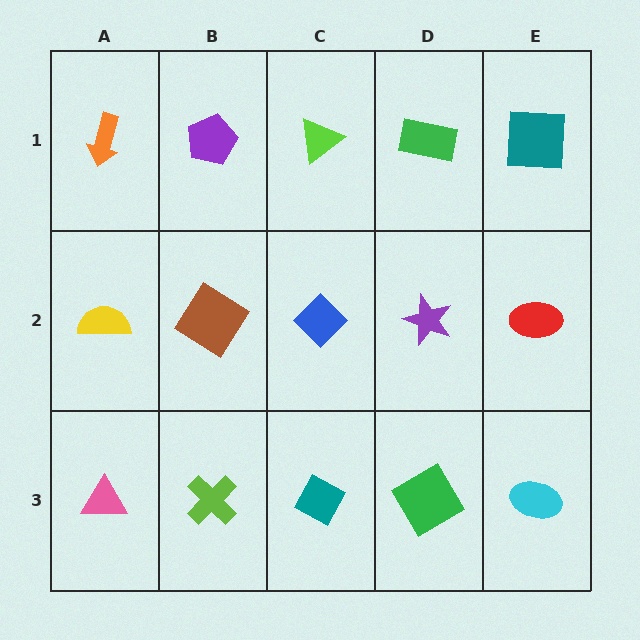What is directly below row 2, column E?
A cyan ellipse.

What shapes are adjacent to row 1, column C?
A blue diamond (row 2, column C), a purple pentagon (row 1, column B), a green rectangle (row 1, column D).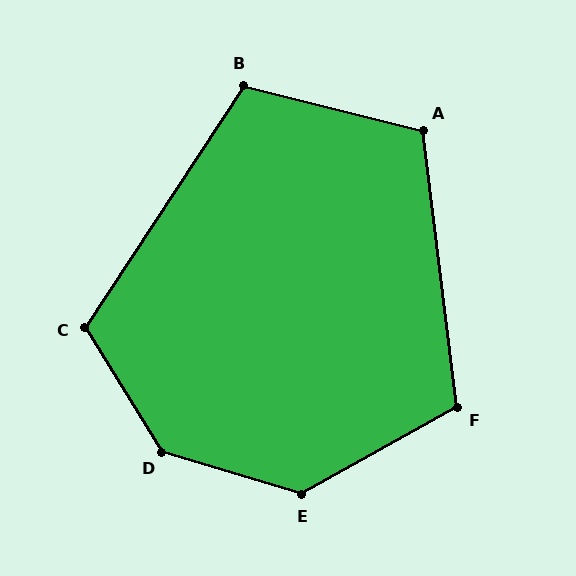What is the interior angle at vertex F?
Approximately 112 degrees (obtuse).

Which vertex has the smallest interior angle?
B, at approximately 109 degrees.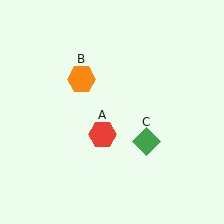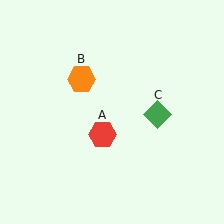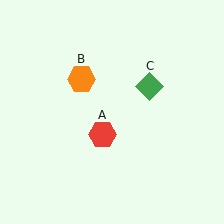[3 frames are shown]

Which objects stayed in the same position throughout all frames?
Red hexagon (object A) and orange hexagon (object B) remained stationary.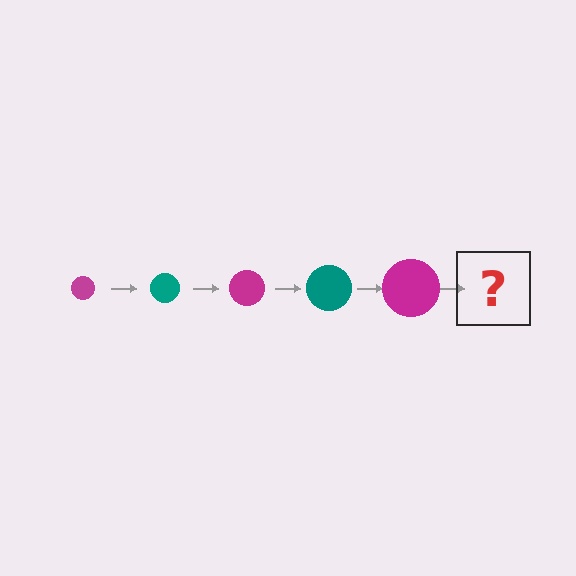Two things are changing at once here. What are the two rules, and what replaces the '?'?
The two rules are that the circle grows larger each step and the color cycles through magenta and teal. The '?' should be a teal circle, larger than the previous one.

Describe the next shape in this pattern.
It should be a teal circle, larger than the previous one.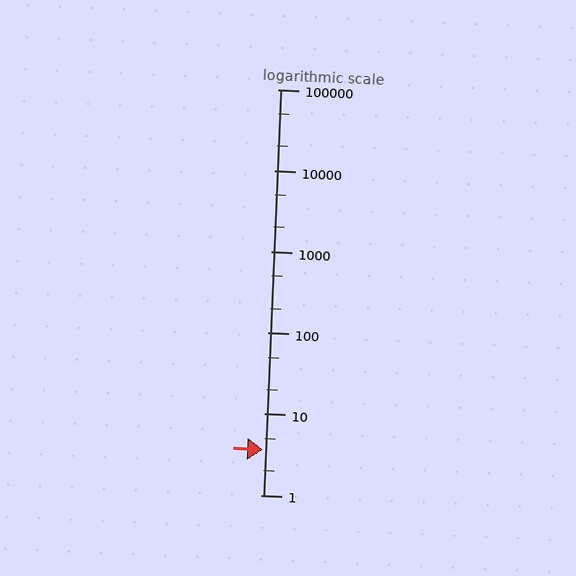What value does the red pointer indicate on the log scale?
The pointer indicates approximately 3.6.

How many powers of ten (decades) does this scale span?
The scale spans 5 decades, from 1 to 100000.